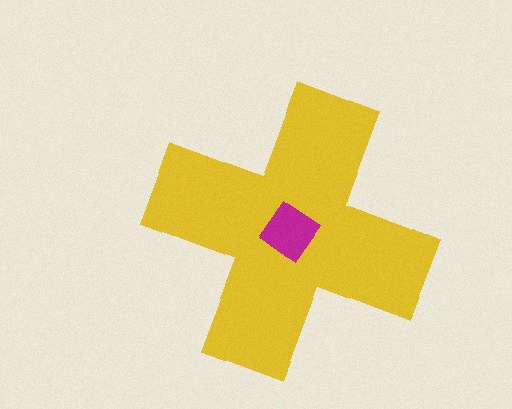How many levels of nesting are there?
2.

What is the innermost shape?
The magenta diamond.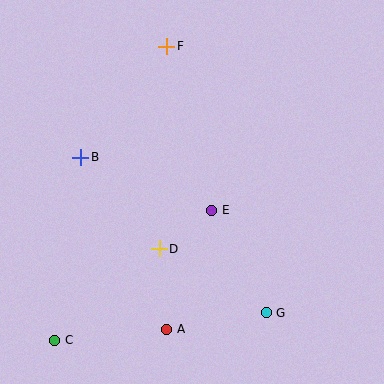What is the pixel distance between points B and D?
The distance between B and D is 121 pixels.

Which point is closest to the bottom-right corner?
Point G is closest to the bottom-right corner.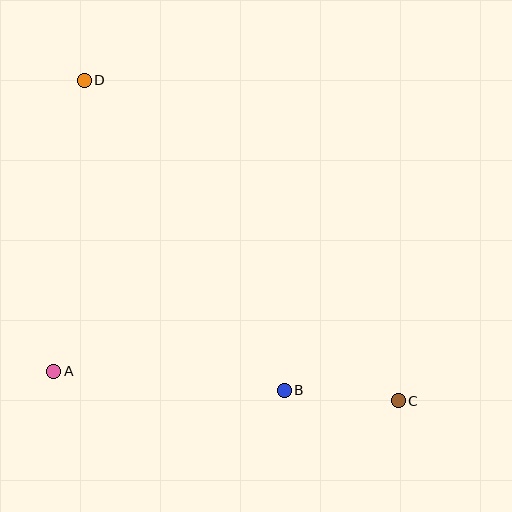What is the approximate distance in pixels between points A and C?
The distance between A and C is approximately 346 pixels.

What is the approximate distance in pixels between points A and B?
The distance between A and B is approximately 231 pixels.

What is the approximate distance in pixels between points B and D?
The distance between B and D is approximately 369 pixels.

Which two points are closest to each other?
Points B and C are closest to each other.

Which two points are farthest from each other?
Points C and D are farthest from each other.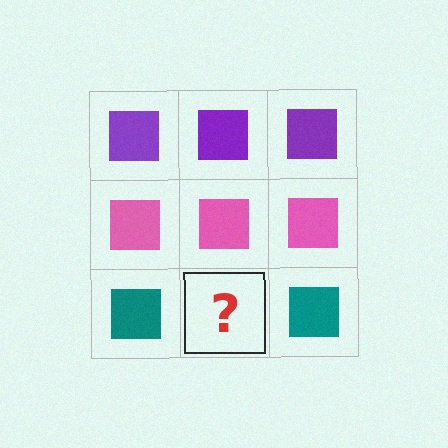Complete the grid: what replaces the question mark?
The question mark should be replaced with a teal square.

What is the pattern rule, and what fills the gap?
The rule is that each row has a consistent color. The gap should be filled with a teal square.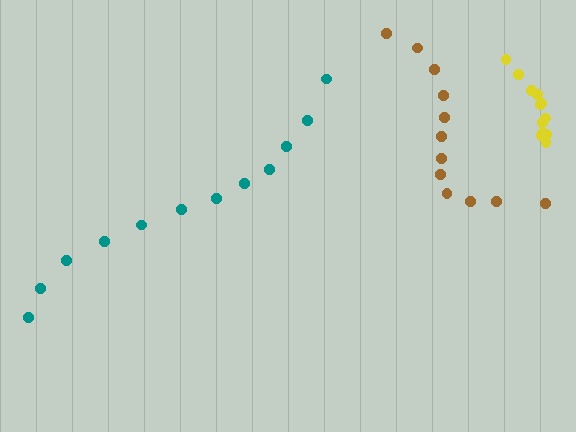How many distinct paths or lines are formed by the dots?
There are 3 distinct paths.